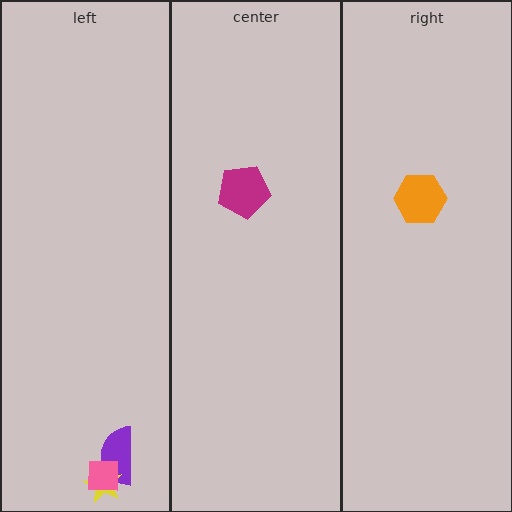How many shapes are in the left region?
3.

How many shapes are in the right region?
1.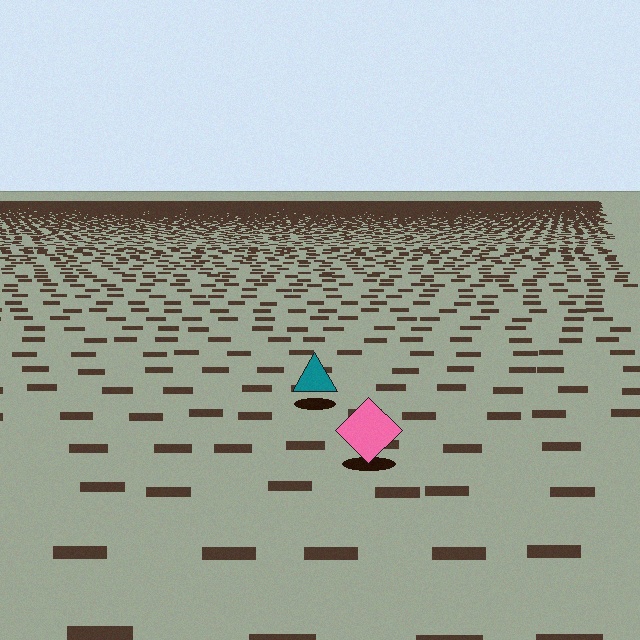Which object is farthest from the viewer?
The teal triangle is farthest from the viewer. It appears smaller and the ground texture around it is denser.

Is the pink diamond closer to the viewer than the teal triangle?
Yes. The pink diamond is closer — you can tell from the texture gradient: the ground texture is coarser near it.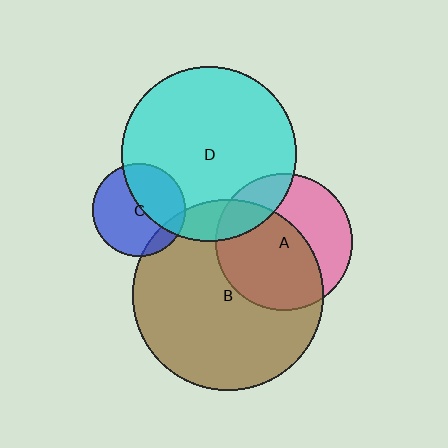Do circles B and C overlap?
Yes.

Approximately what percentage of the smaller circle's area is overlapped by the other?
Approximately 15%.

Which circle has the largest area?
Circle B (brown).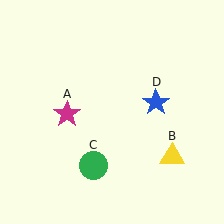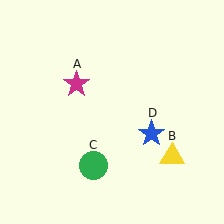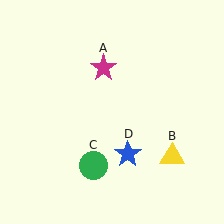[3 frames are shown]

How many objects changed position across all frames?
2 objects changed position: magenta star (object A), blue star (object D).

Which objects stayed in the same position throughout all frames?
Yellow triangle (object B) and green circle (object C) remained stationary.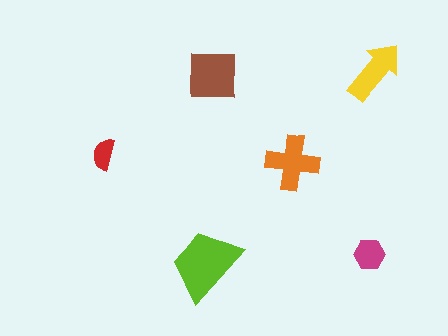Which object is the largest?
The lime trapezoid.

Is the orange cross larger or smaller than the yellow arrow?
Larger.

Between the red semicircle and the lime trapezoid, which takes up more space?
The lime trapezoid.